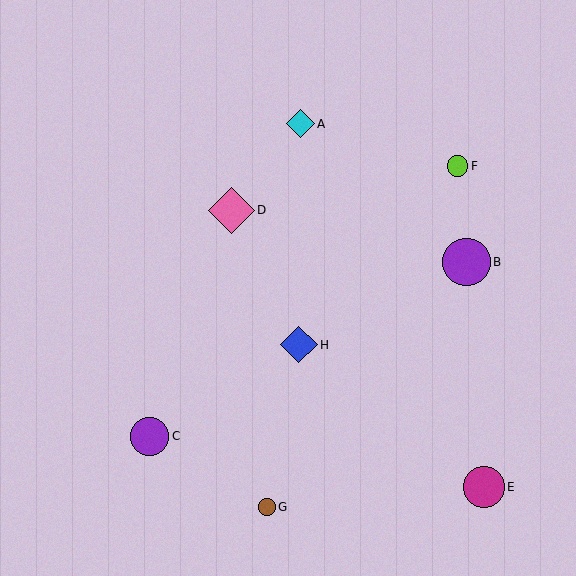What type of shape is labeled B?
Shape B is a purple circle.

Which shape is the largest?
The purple circle (labeled B) is the largest.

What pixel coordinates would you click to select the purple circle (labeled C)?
Click at (149, 436) to select the purple circle C.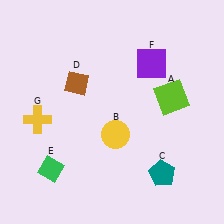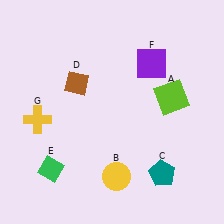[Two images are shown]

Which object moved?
The yellow circle (B) moved down.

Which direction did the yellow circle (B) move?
The yellow circle (B) moved down.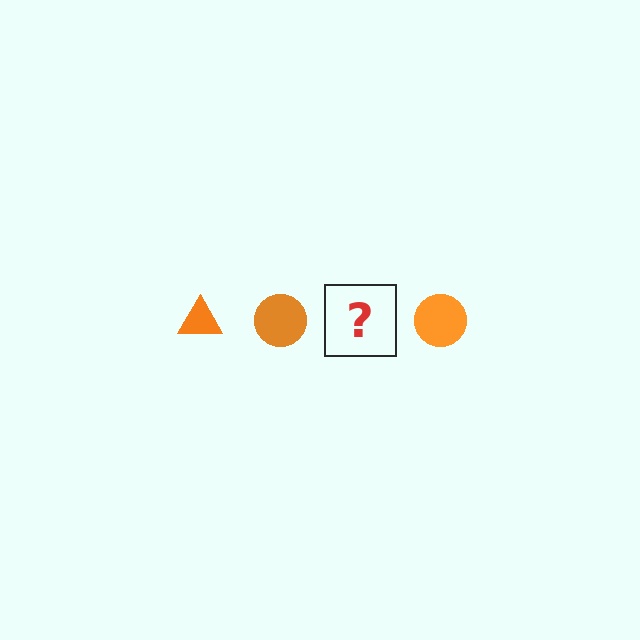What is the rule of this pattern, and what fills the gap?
The rule is that the pattern cycles through triangle, circle shapes in orange. The gap should be filled with an orange triangle.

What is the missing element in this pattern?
The missing element is an orange triangle.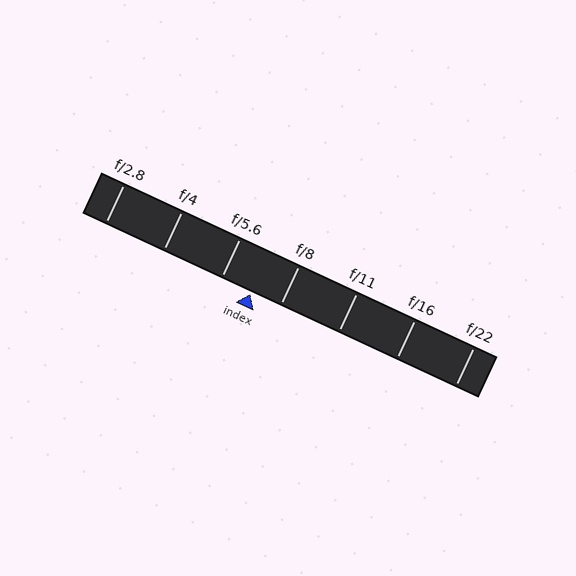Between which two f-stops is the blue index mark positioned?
The index mark is between f/5.6 and f/8.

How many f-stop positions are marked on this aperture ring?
There are 7 f-stop positions marked.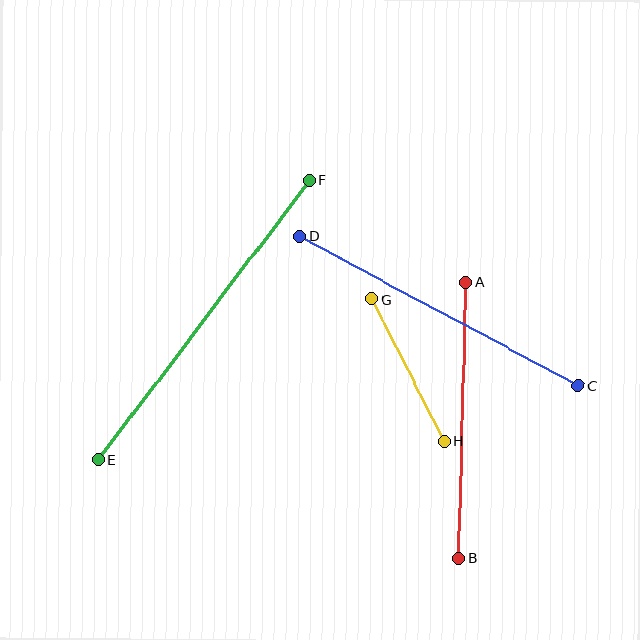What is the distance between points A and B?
The distance is approximately 276 pixels.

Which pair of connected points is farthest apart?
Points E and F are farthest apart.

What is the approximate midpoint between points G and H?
The midpoint is at approximately (408, 370) pixels.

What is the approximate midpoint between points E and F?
The midpoint is at approximately (204, 320) pixels.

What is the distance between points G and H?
The distance is approximately 159 pixels.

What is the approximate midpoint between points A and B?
The midpoint is at approximately (462, 420) pixels.